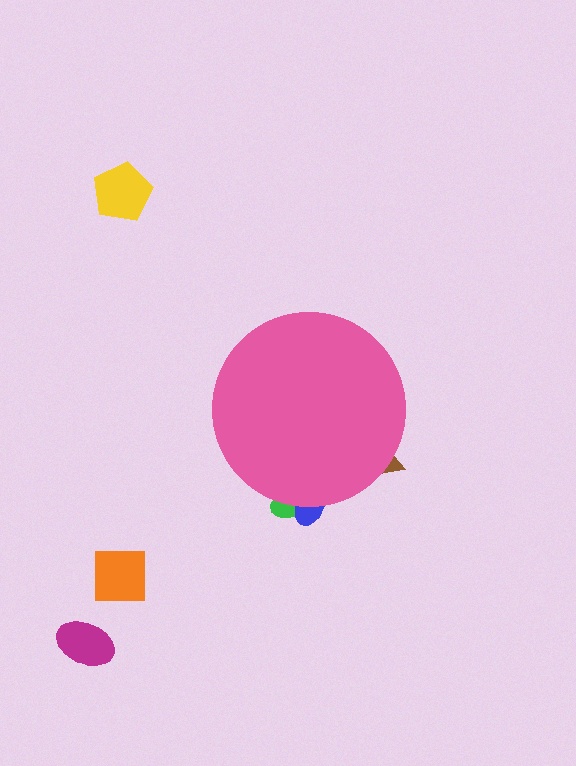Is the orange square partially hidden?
No, the orange square is fully visible.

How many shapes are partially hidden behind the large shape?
3 shapes are partially hidden.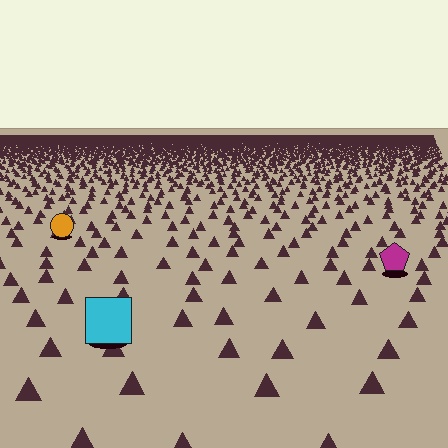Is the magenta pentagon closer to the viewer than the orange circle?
Yes. The magenta pentagon is closer — you can tell from the texture gradient: the ground texture is coarser near it.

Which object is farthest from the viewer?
The orange circle is farthest from the viewer. It appears smaller and the ground texture around it is denser.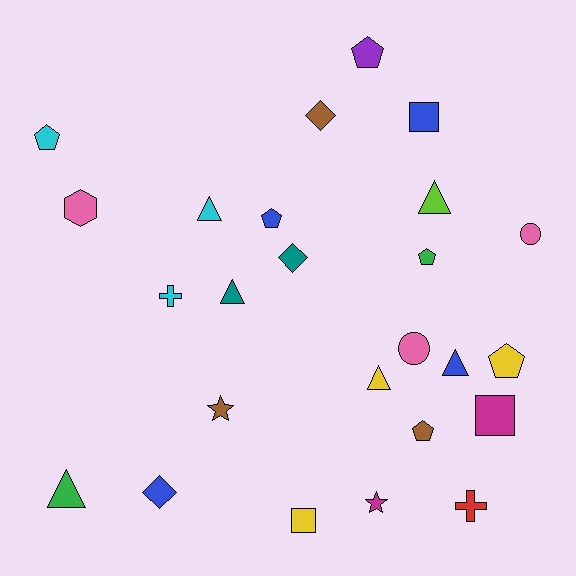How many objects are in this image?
There are 25 objects.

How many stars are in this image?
There are 2 stars.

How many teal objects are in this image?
There are 2 teal objects.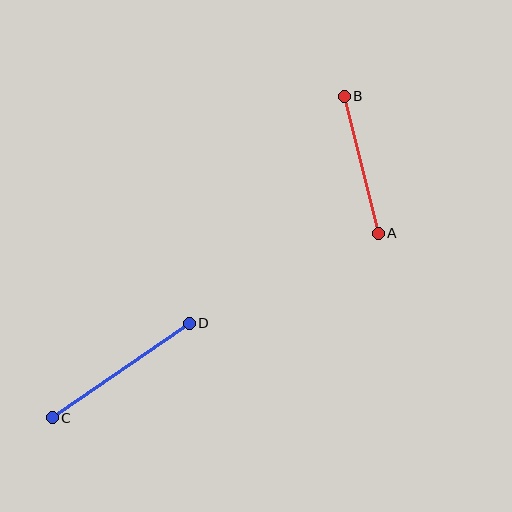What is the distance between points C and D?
The distance is approximately 167 pixels.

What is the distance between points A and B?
The distance is approximately 141 pixels.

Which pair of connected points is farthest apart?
Points C and D are farthest apart.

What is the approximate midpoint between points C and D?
The midpoint is at approximately (121, 371) pixels.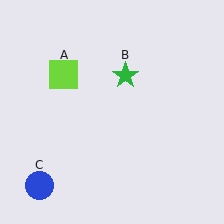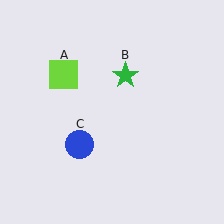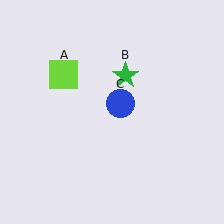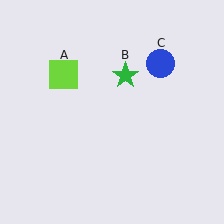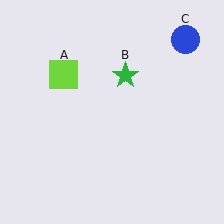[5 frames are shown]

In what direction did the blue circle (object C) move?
The blue circle (object C) moved up and to the right.